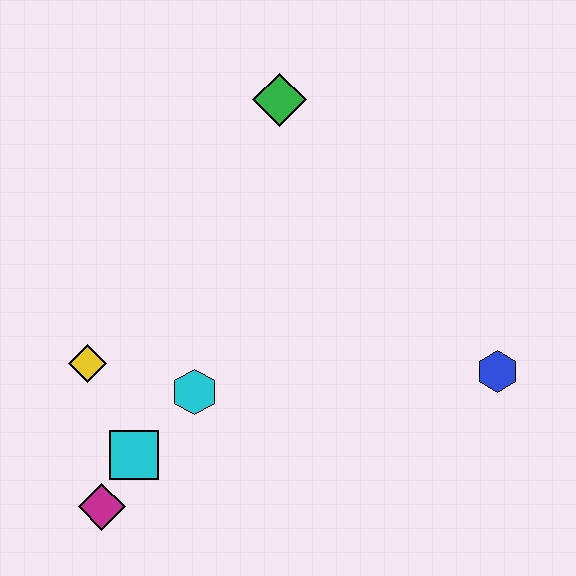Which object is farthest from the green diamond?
The magenta diamond is farthest from the green diamond.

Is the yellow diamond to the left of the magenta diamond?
Yes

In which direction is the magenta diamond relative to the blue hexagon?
The magenta diamond is to the left of the blue hexagon.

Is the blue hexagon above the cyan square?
Yes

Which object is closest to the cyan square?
The magenta diamond is closest to the cyan square.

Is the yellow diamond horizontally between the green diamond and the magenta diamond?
No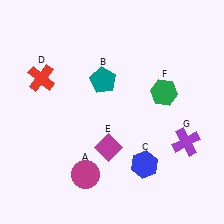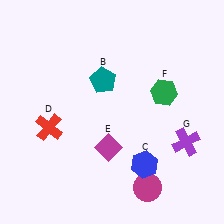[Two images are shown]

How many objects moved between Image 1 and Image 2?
2 objects moved between the two images.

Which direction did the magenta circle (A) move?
The magenta circle (A) moved right.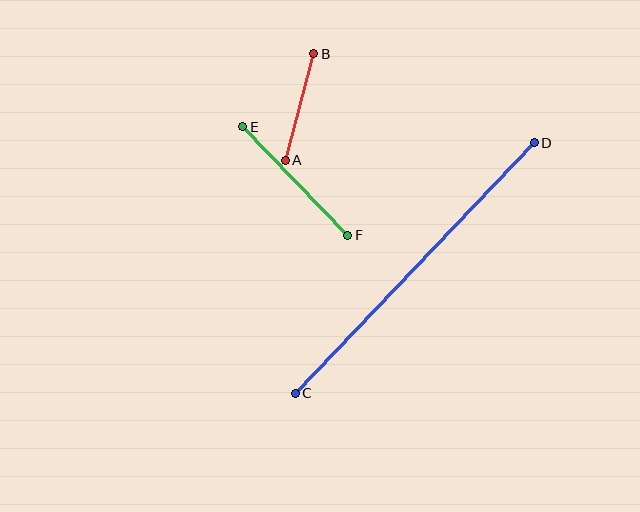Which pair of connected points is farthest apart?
Points C and D are farthest apart.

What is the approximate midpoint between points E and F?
The midpoint is at approximately (295, 181) pixels.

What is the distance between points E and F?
The distance is approximately 151 pixels.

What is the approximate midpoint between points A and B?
The midpoint is at approximately (300, 107) pixels.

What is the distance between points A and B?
The distance is approximately 110 pixels.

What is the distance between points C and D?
The distance is approximately 346 pixels.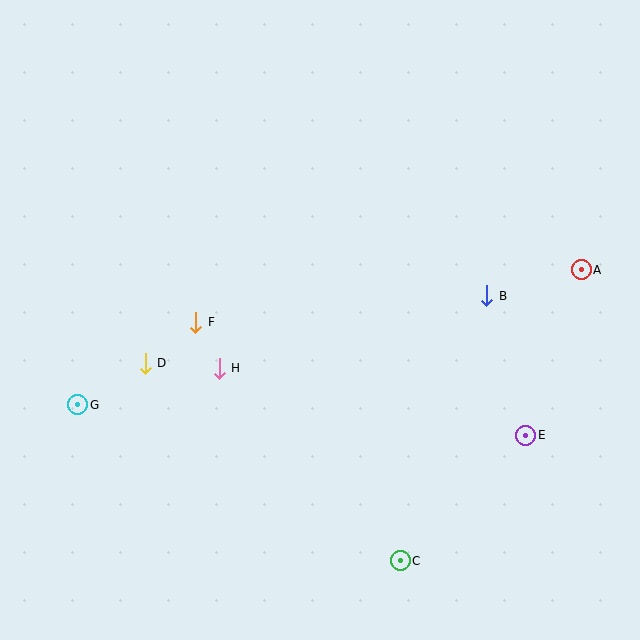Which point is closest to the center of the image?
Point H at (219, 368) is closest to the center.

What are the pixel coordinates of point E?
Point E is at (526, 435).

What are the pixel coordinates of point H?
Point H is at (219, 368).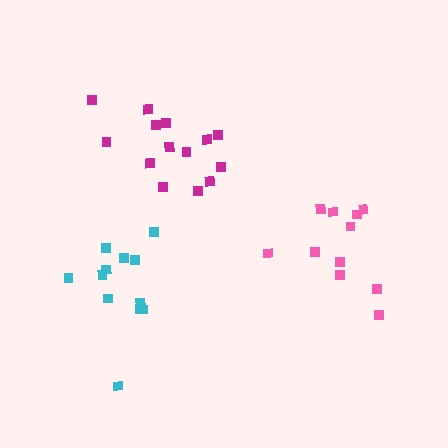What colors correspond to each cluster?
The clusters are colored: pink, magenta, cyan.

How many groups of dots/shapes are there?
There are 3 groups.